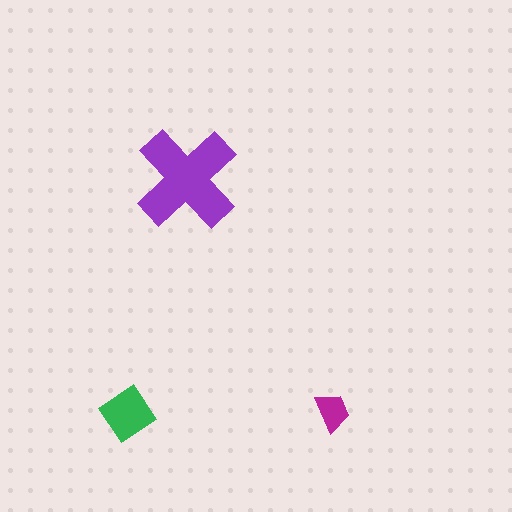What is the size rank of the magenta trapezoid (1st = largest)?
3rd.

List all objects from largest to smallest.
The purple cross, the green diamond, the magenta trapezoid.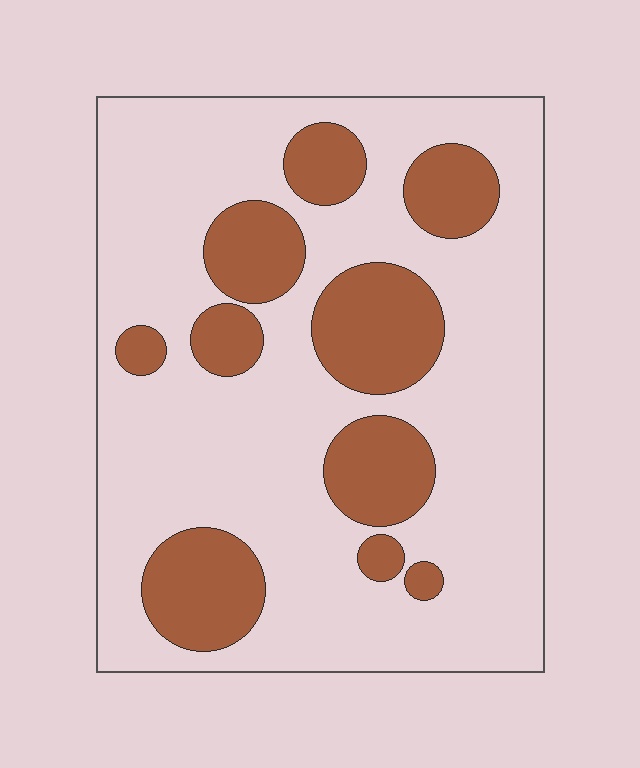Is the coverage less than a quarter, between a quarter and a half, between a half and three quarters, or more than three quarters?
Between a quarter and a half.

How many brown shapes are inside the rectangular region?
10.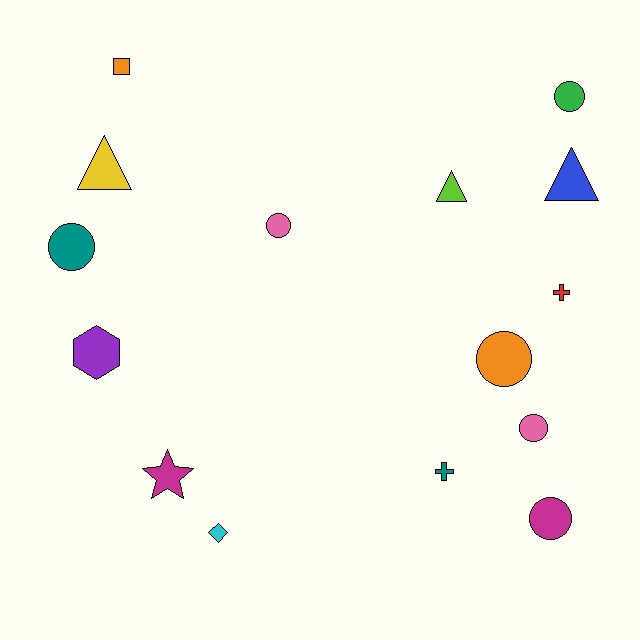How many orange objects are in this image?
There are 2 orange objects.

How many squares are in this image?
There is 1 square.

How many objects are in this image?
There are 15 objects.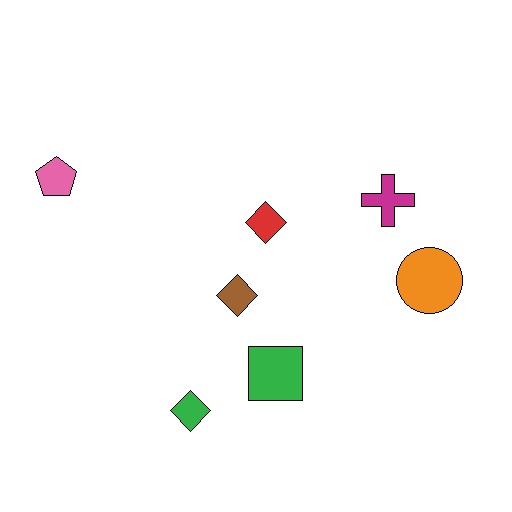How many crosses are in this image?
There is 1 cross.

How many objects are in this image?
There are 7 objects.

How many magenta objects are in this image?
There is 1 magenta object.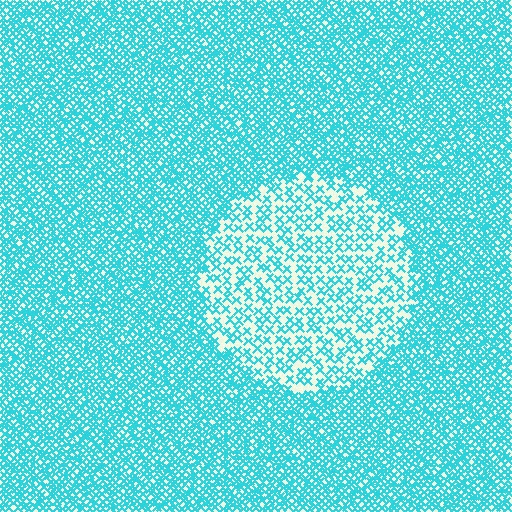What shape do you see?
I see a circle.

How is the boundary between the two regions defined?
The boundary is defined by a change in element density (approximately 2.3x ratio). All elements are the same color, size, and shape.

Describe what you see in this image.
The image contains small cyan elements arranged at two different densities. A circle-shaped region is visible where the elements are less densely packed than the surrounding area.